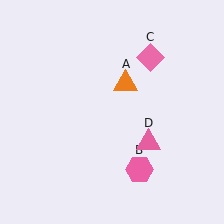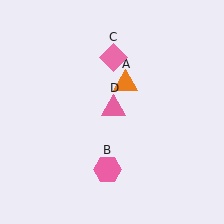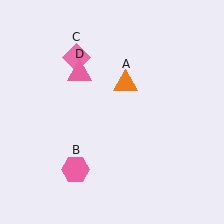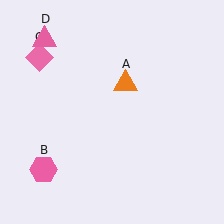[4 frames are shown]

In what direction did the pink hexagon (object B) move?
The pink hexagon (object B) moved left.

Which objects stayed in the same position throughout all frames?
Orange triangle (object A) remained stationary.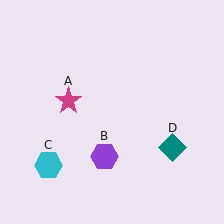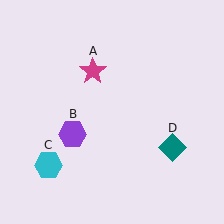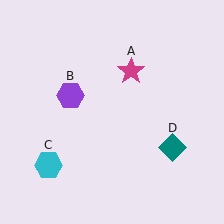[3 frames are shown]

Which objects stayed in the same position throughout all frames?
Cyan hexagon (object C) and teal diamond (object D) remained stationary.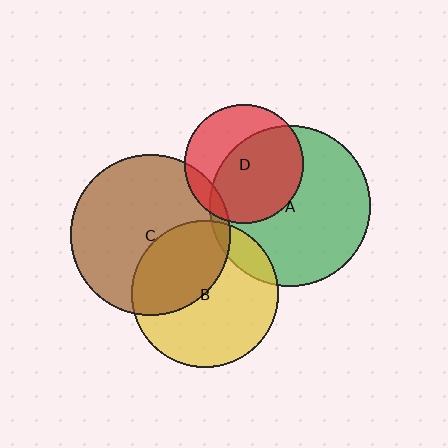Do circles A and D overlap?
Yes.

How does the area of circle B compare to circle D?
Approximately 1.5 times.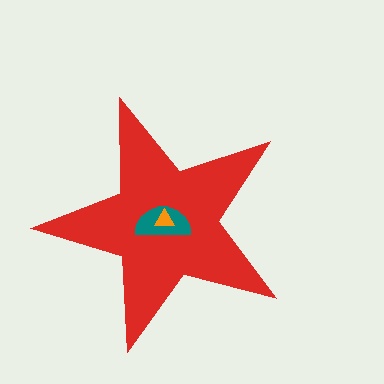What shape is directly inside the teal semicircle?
The orange triangle.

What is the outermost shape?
The red star.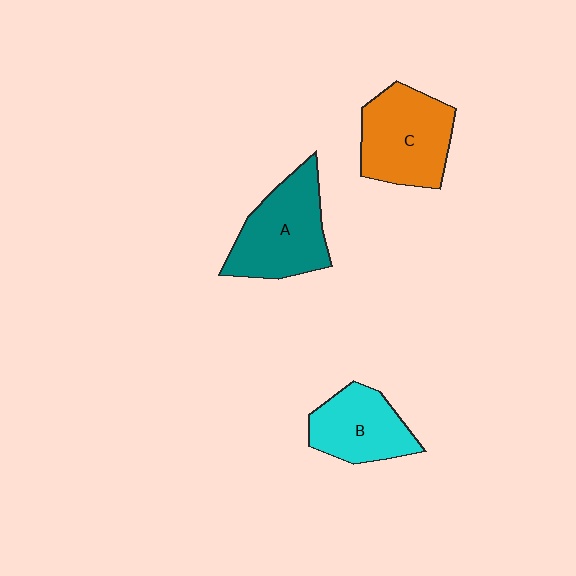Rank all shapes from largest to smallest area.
From largest to smallest: A (teal), C (orange), B (cyan).